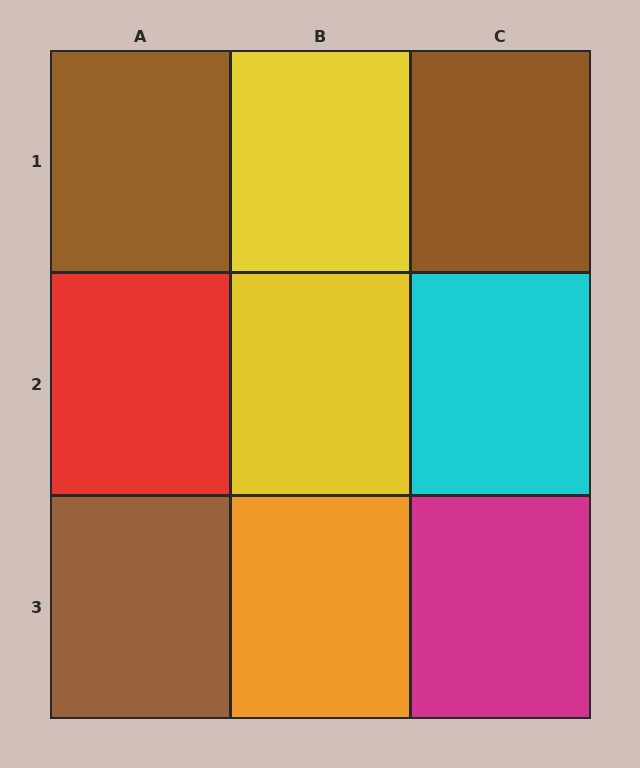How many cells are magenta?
1 cell is magenta.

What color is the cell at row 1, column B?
Yellow.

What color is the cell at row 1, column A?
Brown.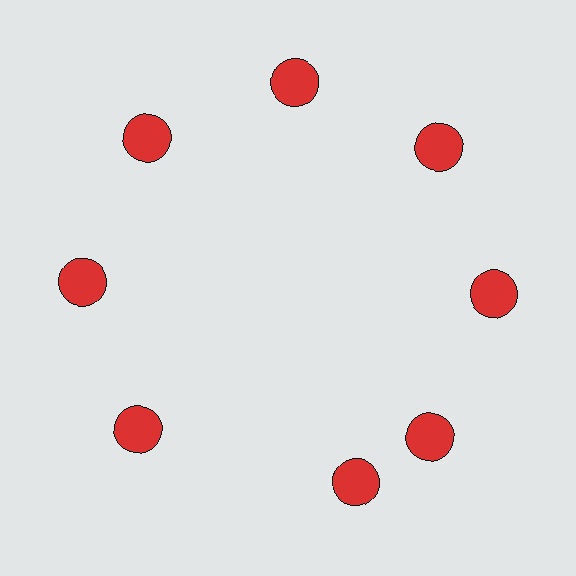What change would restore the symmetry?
The symmetry would be restored by rotating it back into even spacing with its neighbors so that all 8 circles sit at equal angles and equal distance from the center.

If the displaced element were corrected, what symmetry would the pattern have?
It would have 8-fold rotational symmetry — the pattern would map onto itself every 45 degrees.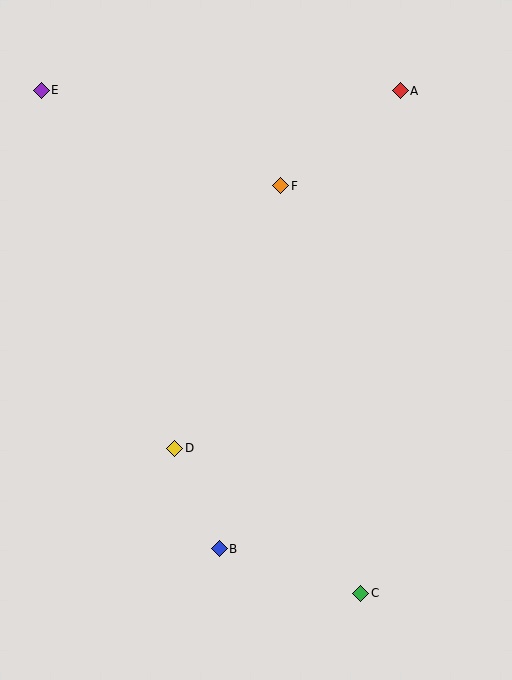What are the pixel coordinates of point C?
Point C is at (361, 593).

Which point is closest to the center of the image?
Point D at (175, 448) is closest to the center.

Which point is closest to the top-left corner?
Point E is closest to the top-left corner.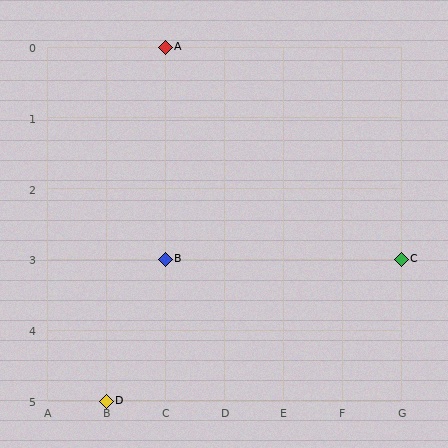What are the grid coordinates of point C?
Point C is at grid coordinates (G, 3).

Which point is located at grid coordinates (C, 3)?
Point B is at (C, 3).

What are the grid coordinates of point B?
Point B is at grid coordinates (C, 3).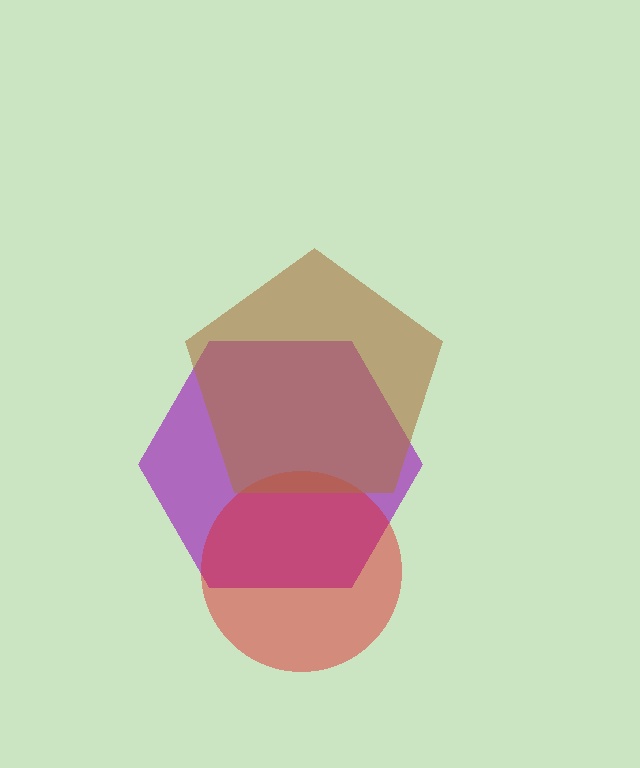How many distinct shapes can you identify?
There are 3 distinct shapes: a purple hexagon, a red circle, a brown pentagon.